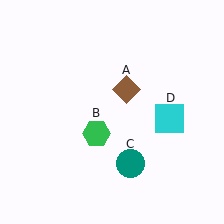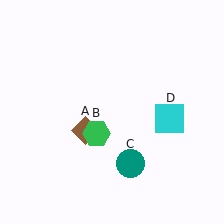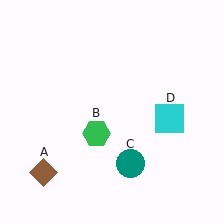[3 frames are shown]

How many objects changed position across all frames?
1 object changed position: brown diamond (object A).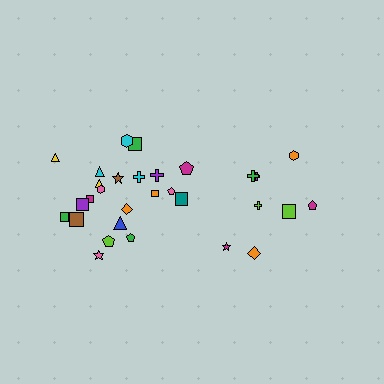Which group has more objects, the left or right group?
The left group.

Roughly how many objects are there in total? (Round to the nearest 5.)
Roughly 30 objects in total.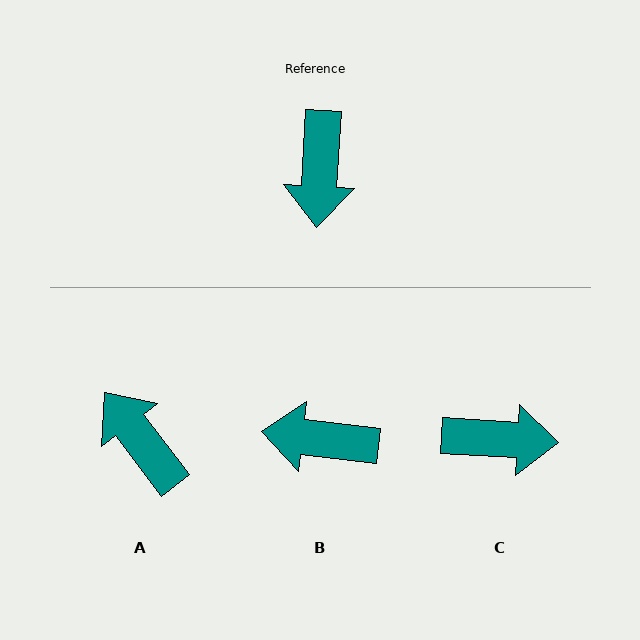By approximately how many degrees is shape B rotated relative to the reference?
Approximately 94 degrees clockwise.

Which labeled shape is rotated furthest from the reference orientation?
A, about 139 degrees away.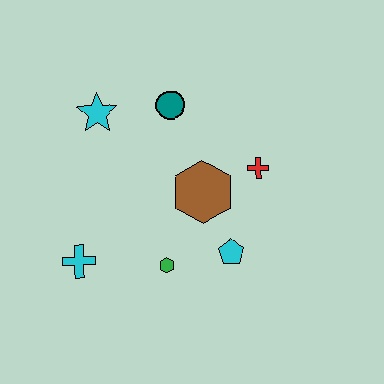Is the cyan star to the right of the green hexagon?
No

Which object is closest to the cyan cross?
The green hexagon is closest to the cyan cross.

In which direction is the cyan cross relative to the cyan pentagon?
The cyan cross is to the left of the cyan pentagon.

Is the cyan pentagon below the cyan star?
Yes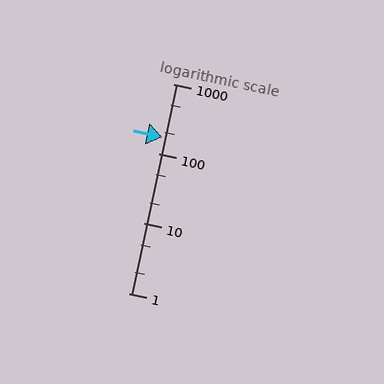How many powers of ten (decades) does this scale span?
The scale spans 3 decades, from 1 to 1000.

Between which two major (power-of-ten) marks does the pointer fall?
The pointer is between 100 and 1000.